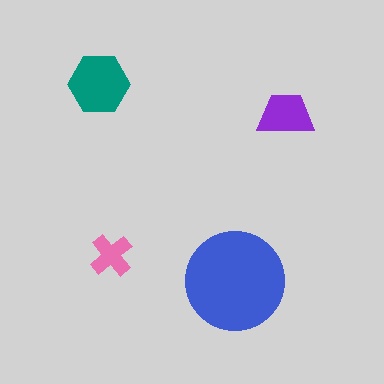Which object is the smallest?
The pink cross.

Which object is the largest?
The blue circle.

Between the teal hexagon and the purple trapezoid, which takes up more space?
The teal hexagon.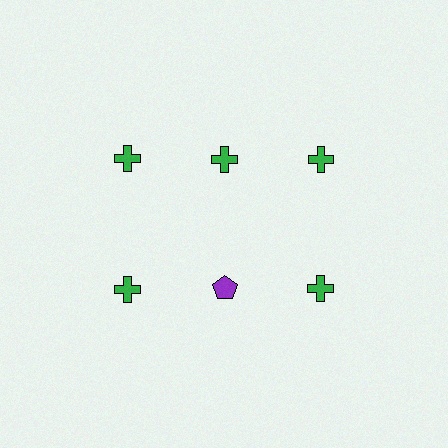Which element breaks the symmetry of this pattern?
The purple pentagon in the second row, second from left column breaks the symmetry. All other shapes are green crosses.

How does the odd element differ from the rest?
It differs in both color (purple instead of green) and shape (pentagon instead of cross).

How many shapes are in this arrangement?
There are 6 shapes arranged in a grid pattern.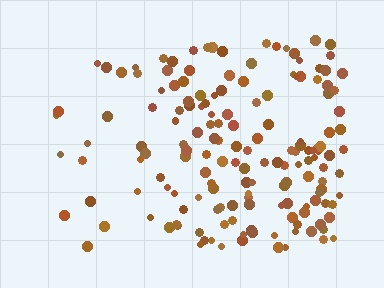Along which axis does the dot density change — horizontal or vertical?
Horizontal.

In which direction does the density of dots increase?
From left to right, with the right side densest.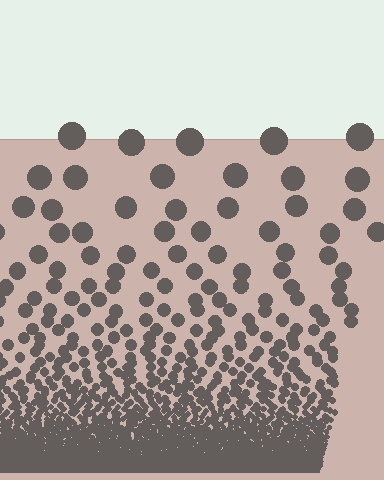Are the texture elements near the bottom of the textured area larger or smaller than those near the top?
Smaller. The gradient is inverted — elements near the bottom are smaller and denser.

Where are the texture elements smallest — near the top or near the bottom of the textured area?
Near the bottom.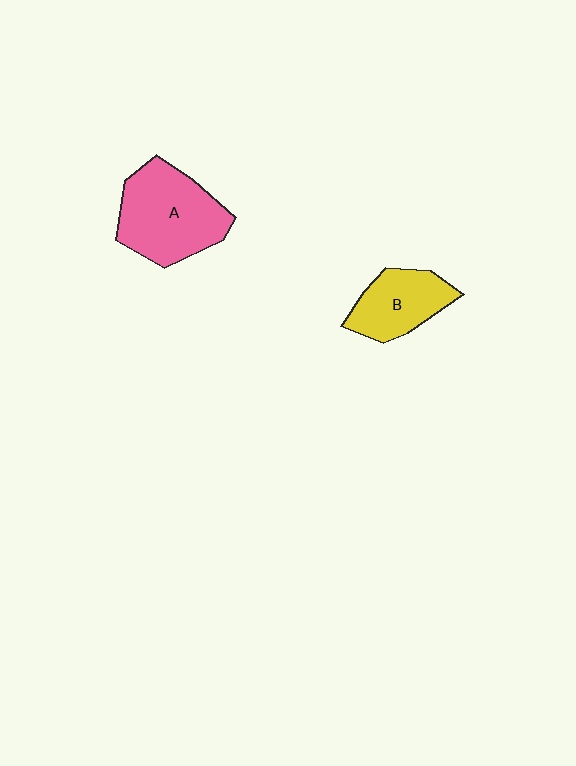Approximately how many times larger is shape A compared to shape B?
Approximately 1.6 times.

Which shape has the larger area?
Shape A (pink).